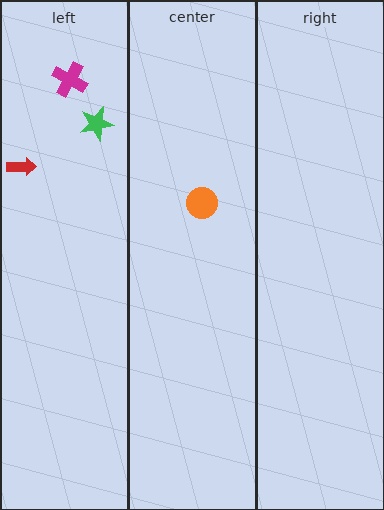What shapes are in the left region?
The green star, the magenta cross, the red arrow.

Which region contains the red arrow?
The left region.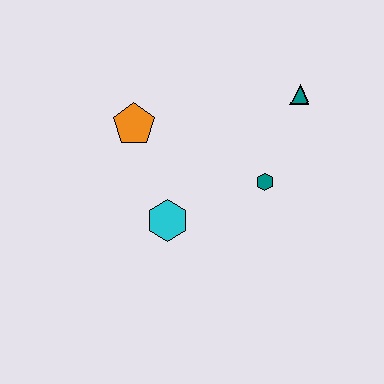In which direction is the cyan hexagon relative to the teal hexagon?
The cyan hexagon is to the left of the teal hexagon.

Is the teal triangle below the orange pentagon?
No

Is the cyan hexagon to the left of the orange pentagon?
No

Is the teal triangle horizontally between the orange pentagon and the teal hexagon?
No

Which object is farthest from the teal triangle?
The cyan hexagon is farthest from the teal triangle.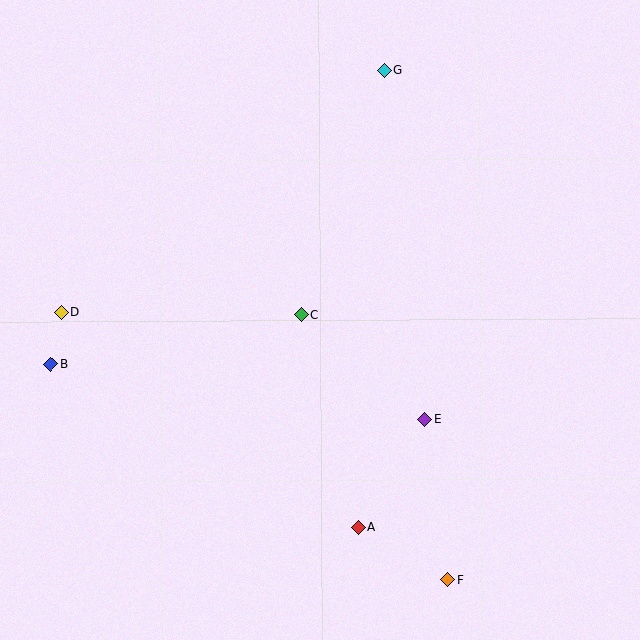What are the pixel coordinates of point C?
Point C is at (301, 315).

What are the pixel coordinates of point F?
Point F is at (448, 580).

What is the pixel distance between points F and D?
The distance between F and D is 470 pixels.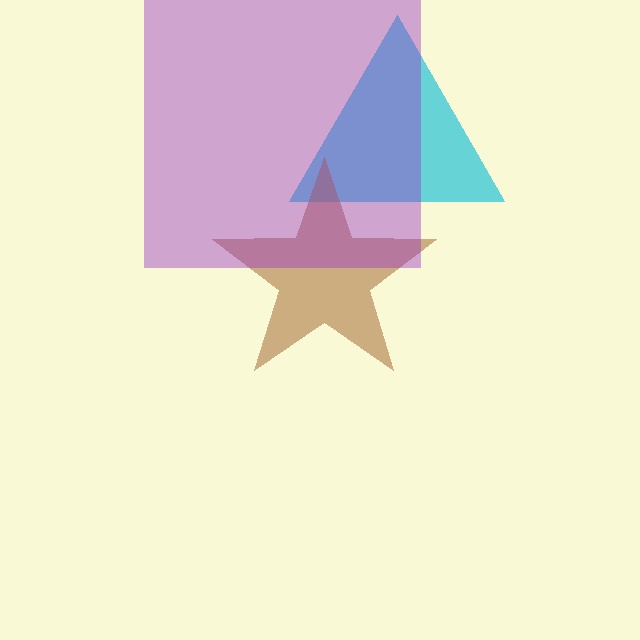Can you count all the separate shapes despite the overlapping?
Yes, there are 3 separate shapes.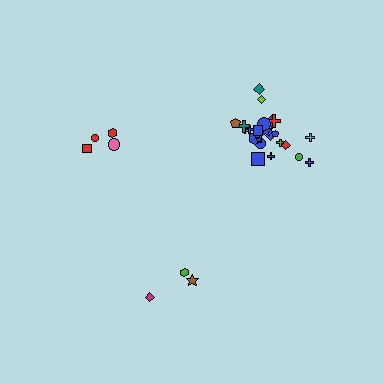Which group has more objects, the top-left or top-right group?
The top-right group.